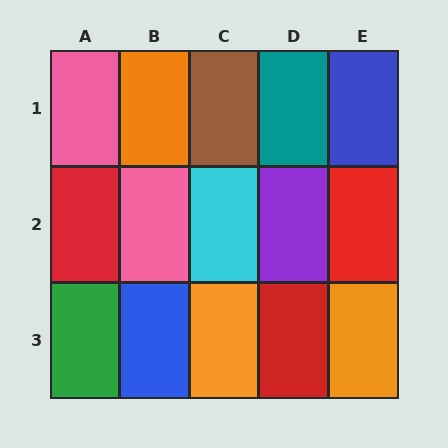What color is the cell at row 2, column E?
Red.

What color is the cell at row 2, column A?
Red.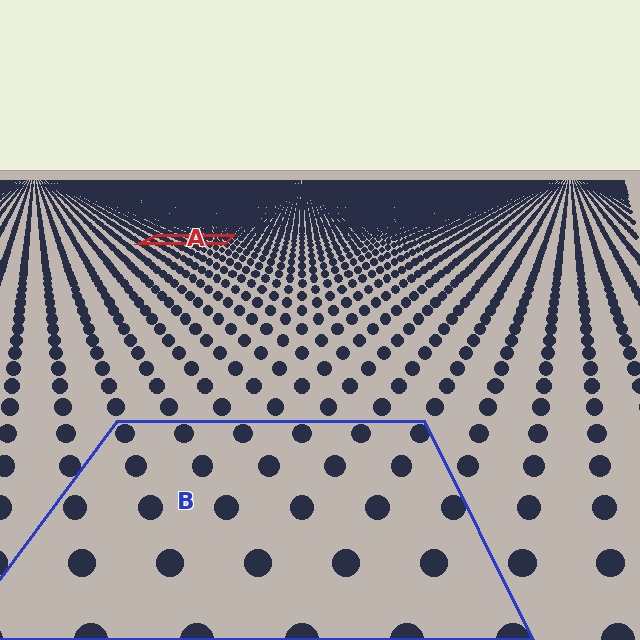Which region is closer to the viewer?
Region B is closer. The texture elements there are larger and more spread out.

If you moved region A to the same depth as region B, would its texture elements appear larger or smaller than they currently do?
They would appear larger. At a closer depth, the same texture elements are projected at a bigger on-screen size.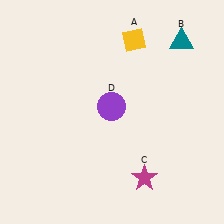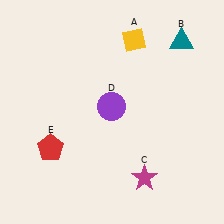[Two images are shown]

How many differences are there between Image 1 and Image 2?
There is 1 difference between the two images.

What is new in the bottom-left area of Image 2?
A red pentagon (E) was added in the bottom-left area of Image 2.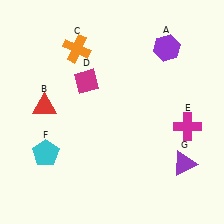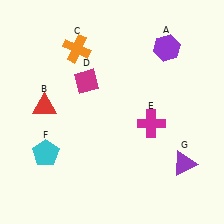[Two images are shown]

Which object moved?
The magenta cross (E) moved left.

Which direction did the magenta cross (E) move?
The magenta cross (E) moved left.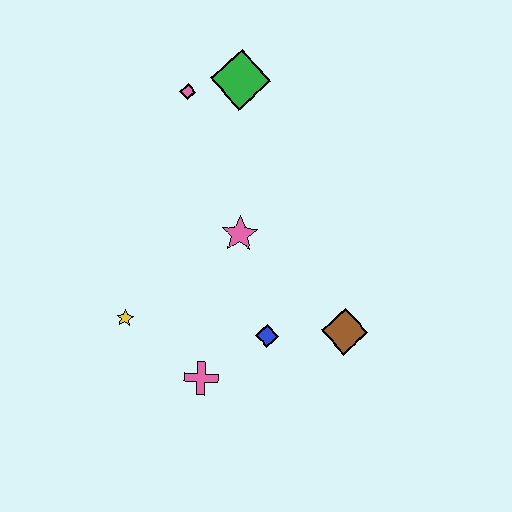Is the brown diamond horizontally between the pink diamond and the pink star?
No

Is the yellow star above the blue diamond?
Yes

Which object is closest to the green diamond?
The pink diamond is closest to the green diamond.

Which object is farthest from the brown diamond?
The pink diamond is farthest from the brown diamond.